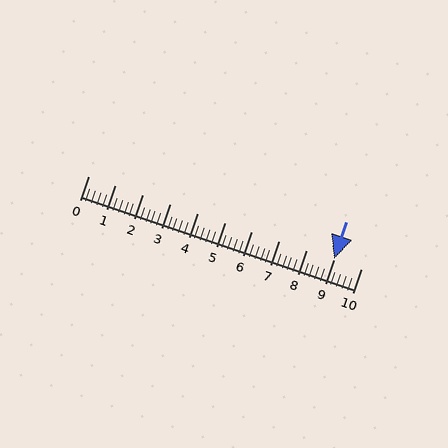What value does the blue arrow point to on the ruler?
The blue arrow points to approximately 9.0.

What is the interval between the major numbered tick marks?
The major tick marks are spaced 1 units apart.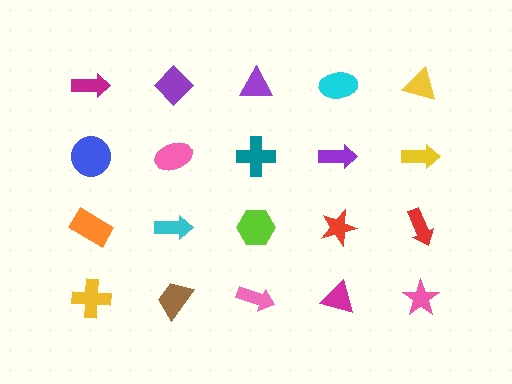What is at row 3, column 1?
An orange rectangle.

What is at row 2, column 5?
A yellow arrow.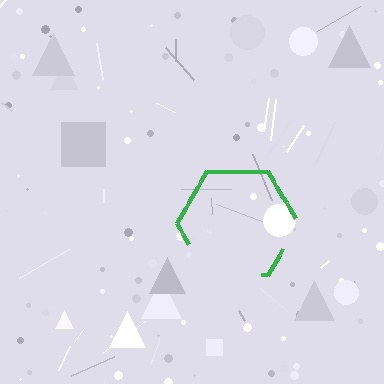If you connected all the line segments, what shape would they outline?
They would outline a hexagon.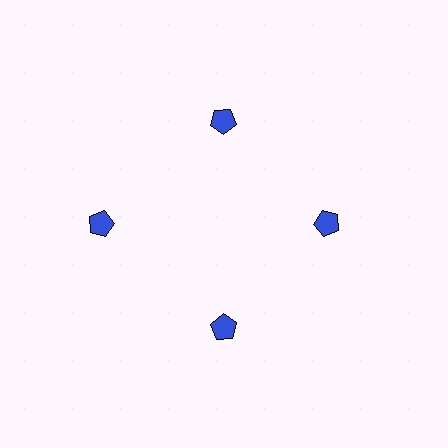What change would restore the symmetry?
The symmetry would be restored by moving it inward, back onto the ring so that all 4 pentagons sit at equal angles and equal distance from the center.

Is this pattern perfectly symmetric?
No. The 4 blue pentagons are arranged in a ring, but one element near the 9 o'clock position is pushed outward from the center, breaking the 4-fold rotational symmetry.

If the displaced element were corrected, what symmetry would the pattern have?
It would have 4-fold rotational symmetry — the pattern would map onto itself every 90 degrees.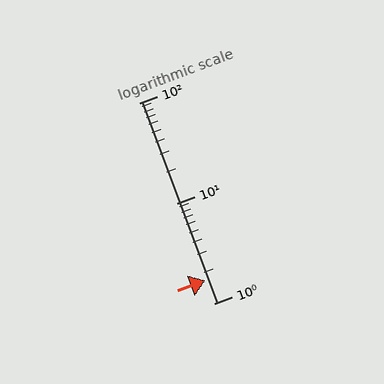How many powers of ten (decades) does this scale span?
The scale spans 2 decades, from 1 to 100.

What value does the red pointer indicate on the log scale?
The pointer indicates approximately 1.7.